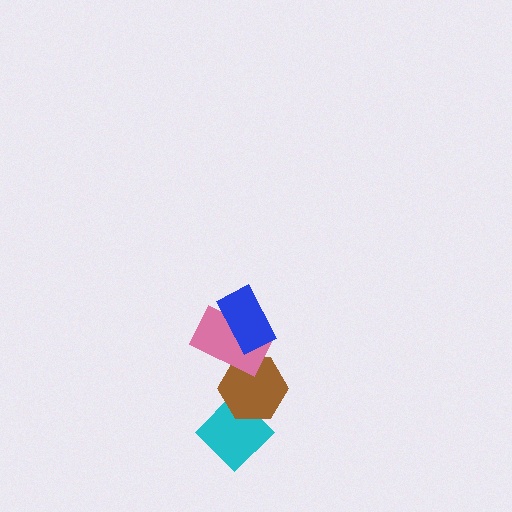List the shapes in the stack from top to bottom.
From top to bottom: the blue rectangle, the pink rectangle, the brown hexagon, the cyan diamond.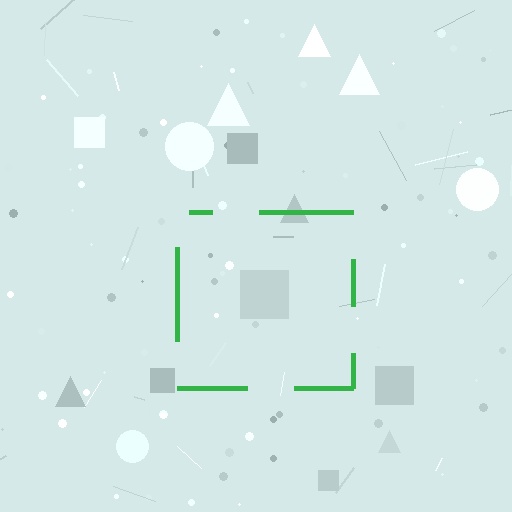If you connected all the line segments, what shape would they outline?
They would outline a square.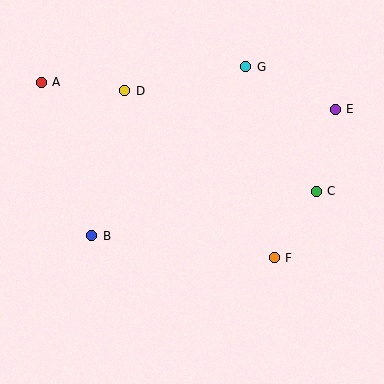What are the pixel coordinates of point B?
Point B is at (92, 236).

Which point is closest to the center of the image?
Point F at (274, 258) is closest to the center.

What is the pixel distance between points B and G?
The distance between B and G is 229 pixels.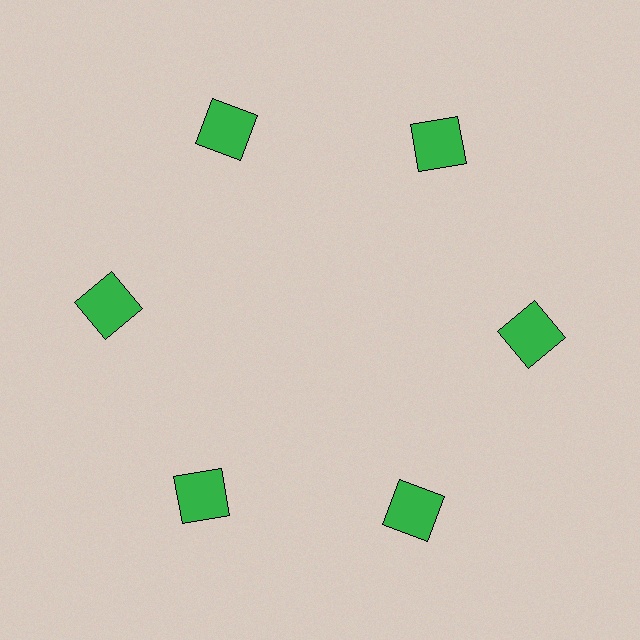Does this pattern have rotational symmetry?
Yes, this pattern has 6-fold rotational symmetry. It looks the same after rotating 60 degrees around the center.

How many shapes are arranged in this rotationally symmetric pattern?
There are 6 shapes, arranged in 6 groups of 1.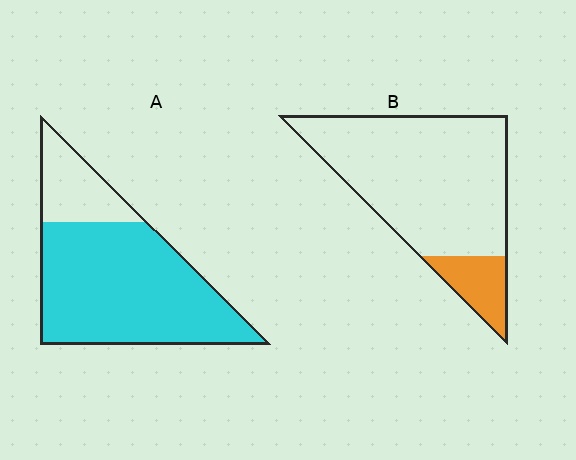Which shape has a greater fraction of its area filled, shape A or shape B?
Shape A.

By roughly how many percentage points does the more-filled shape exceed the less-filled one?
By roughly 65 percentage points (A over B).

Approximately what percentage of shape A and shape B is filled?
A is approximately 80% and B is approximately 15%.